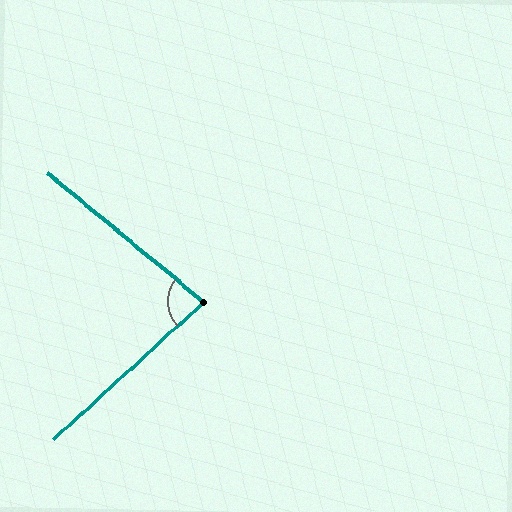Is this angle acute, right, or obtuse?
It is acute.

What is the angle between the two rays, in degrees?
Approximately 82 degrees.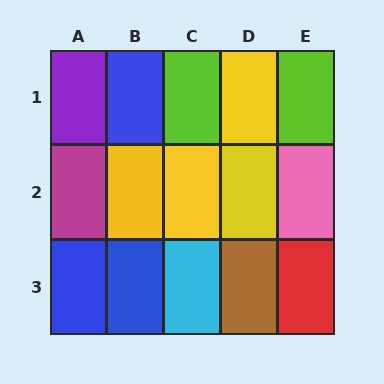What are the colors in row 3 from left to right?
Blue, blue, cyan, brown, red.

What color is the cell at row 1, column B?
Blue.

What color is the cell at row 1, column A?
Purple.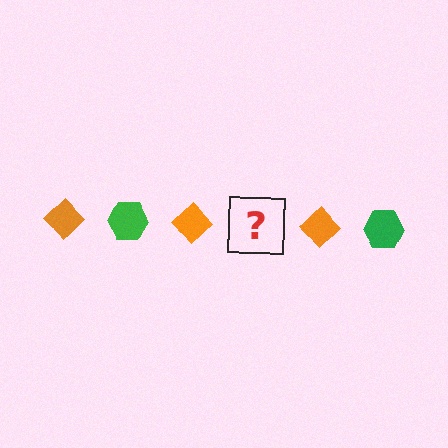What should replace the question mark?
The question mark should be replaced with a green hexagon.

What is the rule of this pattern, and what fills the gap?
The rule is that the pattern alternates between orange diamond and green hexagon. The gap should be filled with a green hexagon.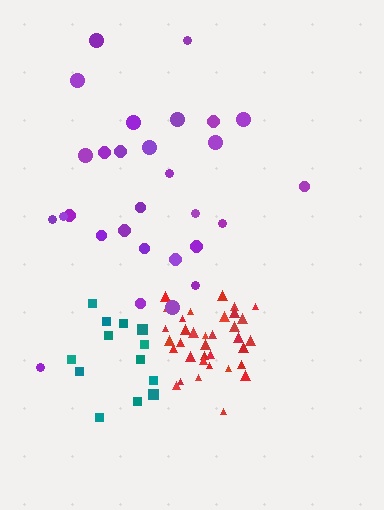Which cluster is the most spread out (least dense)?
Purple.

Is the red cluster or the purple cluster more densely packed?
Red.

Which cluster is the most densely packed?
Red.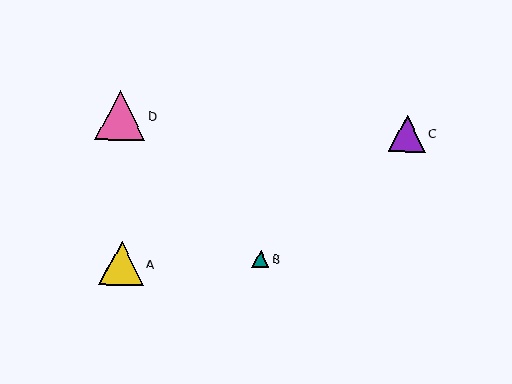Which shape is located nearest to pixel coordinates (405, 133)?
The purple triangle (labeled C) at (407, 134) is nearest to that location.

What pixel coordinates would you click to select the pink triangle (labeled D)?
Click at (120, 116) to select the pink triangle D.